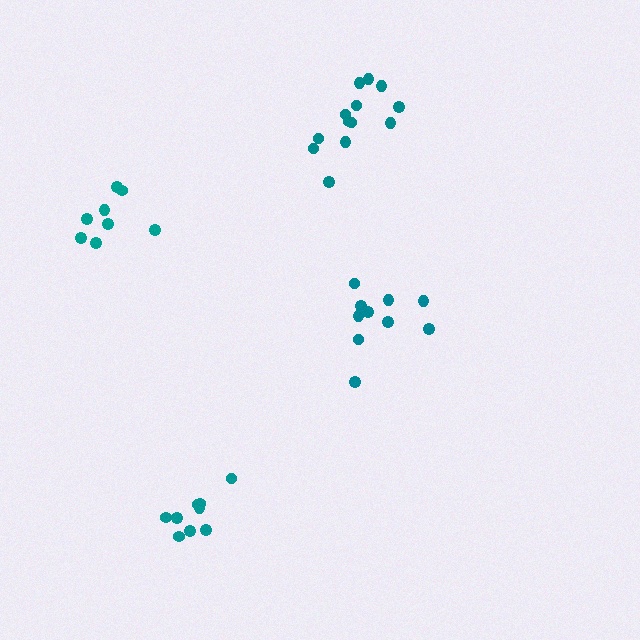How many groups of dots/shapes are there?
There are 4 groups.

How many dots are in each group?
Group 1: 8 dots, Group 2: 10 dots, Group 3: 13 dots, Group 4: 9 dots (40 total).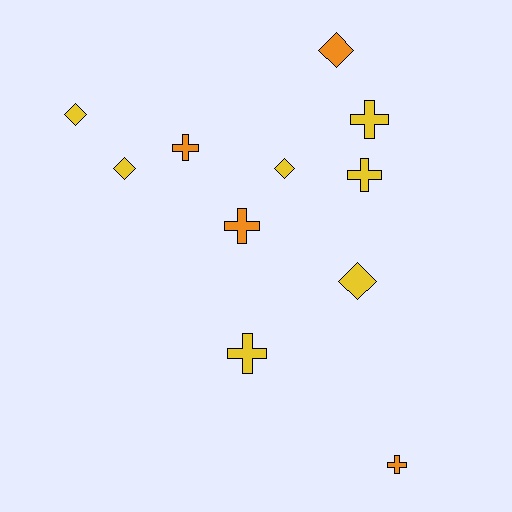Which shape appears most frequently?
Cross, with 6 objects.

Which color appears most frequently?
Yellow, with 7 objects.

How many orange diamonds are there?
There is 1 orange diamond.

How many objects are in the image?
There are 11 objects.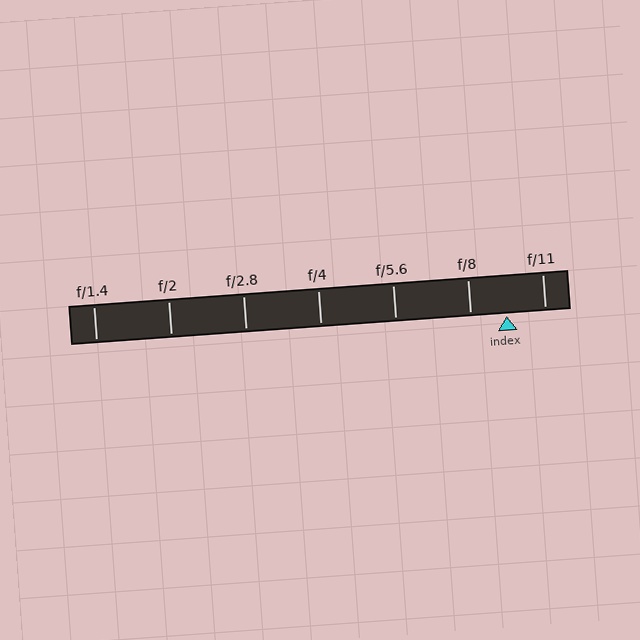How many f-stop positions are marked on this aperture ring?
There are 7 f-stop positions marked.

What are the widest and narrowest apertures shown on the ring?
The widest aperture shown is f/1.4 and the narrowest is f/11.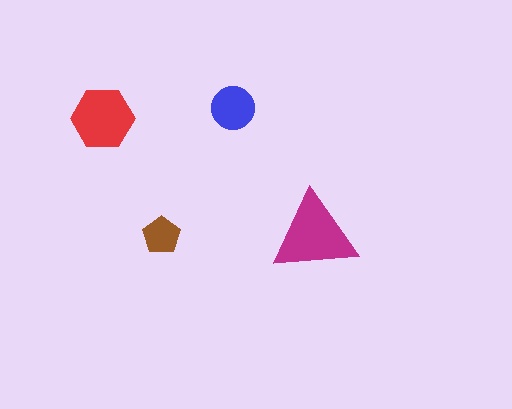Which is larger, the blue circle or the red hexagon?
The red hexagon.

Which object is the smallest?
The brown pentagon.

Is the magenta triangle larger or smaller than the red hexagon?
Larger.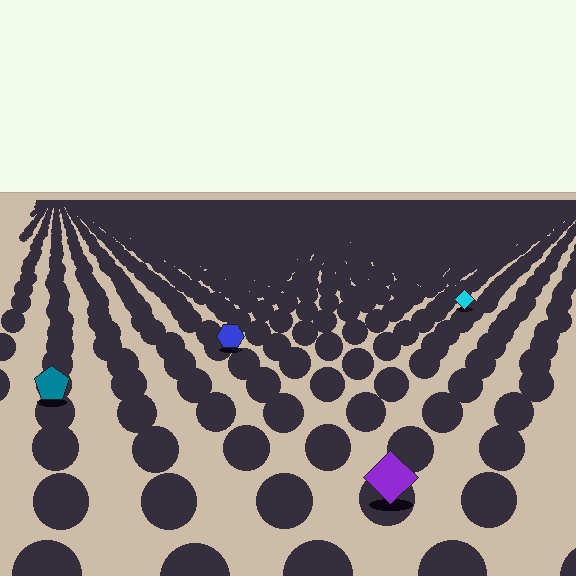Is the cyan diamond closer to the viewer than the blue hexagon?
No. The blue hexagon is closer — you can tell from the texture gradient: the ground texture is coarser near it.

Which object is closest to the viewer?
The purple diamond is closest. The texture marks near it are larger and more spread out.